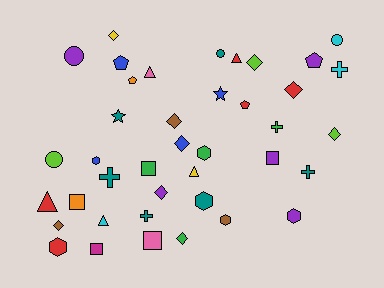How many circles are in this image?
There are 4 circles.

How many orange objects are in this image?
There are 2 orange objects.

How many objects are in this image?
There are 40 objects.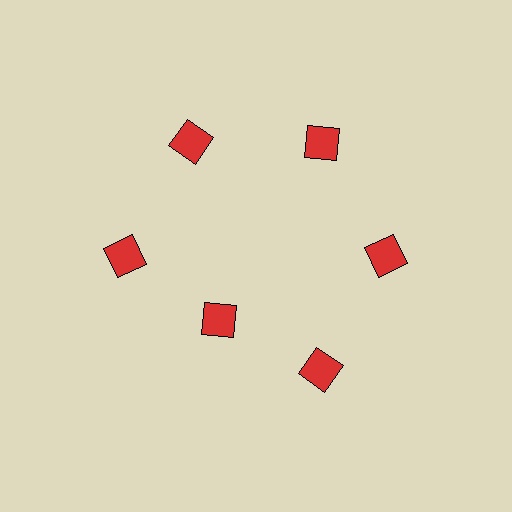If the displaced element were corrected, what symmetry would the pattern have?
It would have 6-fold rotational symmetry — the pattern would map onto itself every 60 degrees.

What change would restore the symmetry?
The symmetry would be restored by moving it outward, back onto the ring so that all 6 diamonds sit at equal angles and equal distance from the center.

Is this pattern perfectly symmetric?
No. The 6 red diamonds are arranged in a ring, but one element near the 7 o'clock position is pulled inward toward the center, breaking the 6-fold rotational symmetry.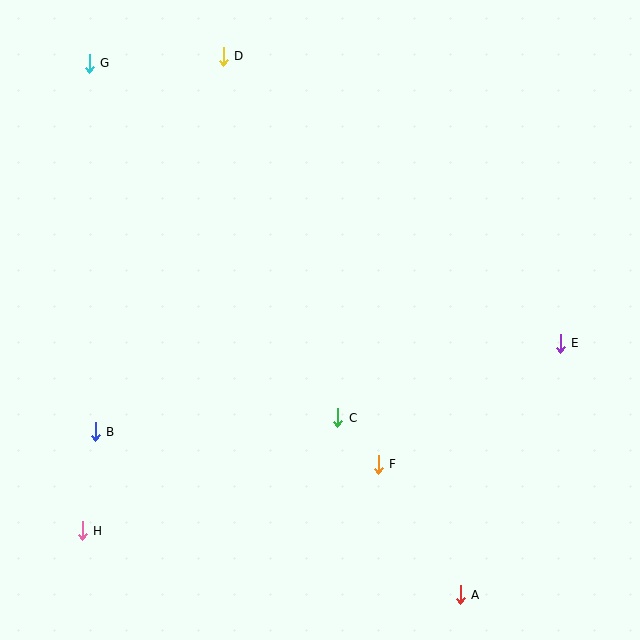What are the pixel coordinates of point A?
Point A is at (460, 595).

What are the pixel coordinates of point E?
Point E is at (560, 343).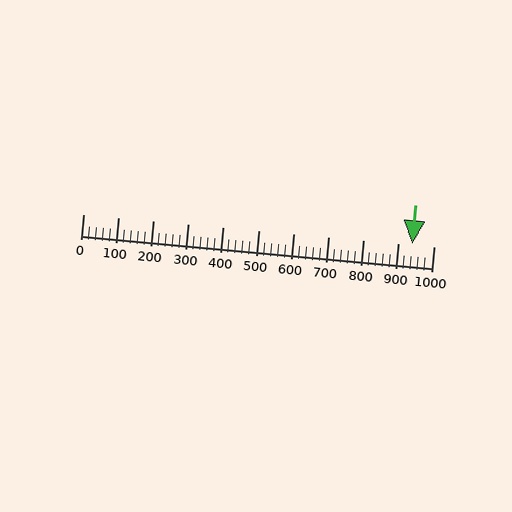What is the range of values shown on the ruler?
The ruler shows values from 0 to 1000.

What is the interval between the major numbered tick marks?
The major tick marks are spaced 100 units apart.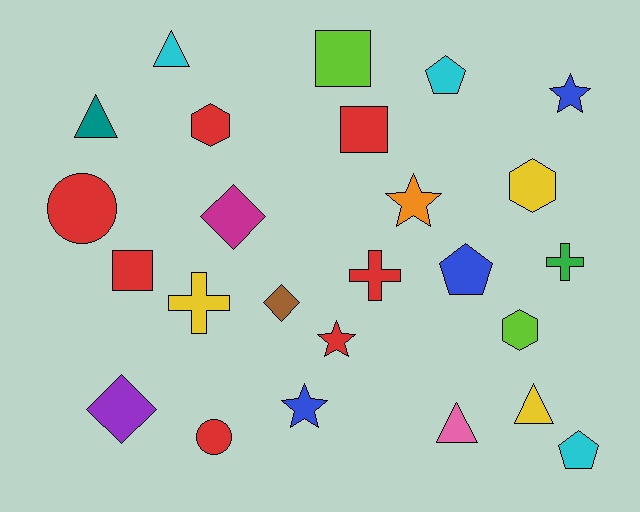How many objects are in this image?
There are 25 objects.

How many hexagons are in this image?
There are 3 hexagons.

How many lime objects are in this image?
There are 2 lime objects.